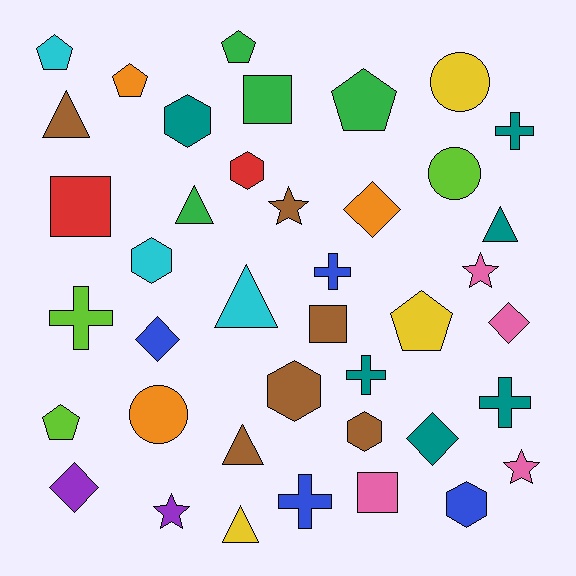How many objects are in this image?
There are 40 objects.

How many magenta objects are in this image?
There are no magenta objects.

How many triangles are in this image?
There are 6 triangles.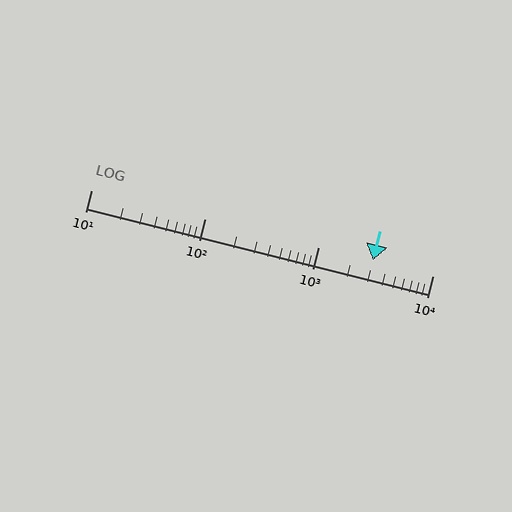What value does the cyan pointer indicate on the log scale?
The pointer indicates approximately 3000.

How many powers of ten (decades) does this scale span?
The scale spans 3 decades, from 10 to 10000.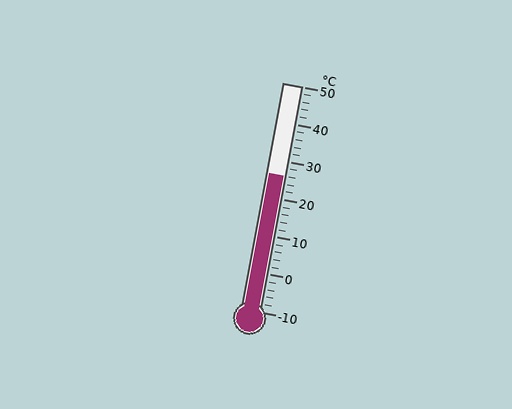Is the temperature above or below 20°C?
The temperature is above 20°C.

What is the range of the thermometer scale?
The thermometer scale ranges from -10°C to 50°C.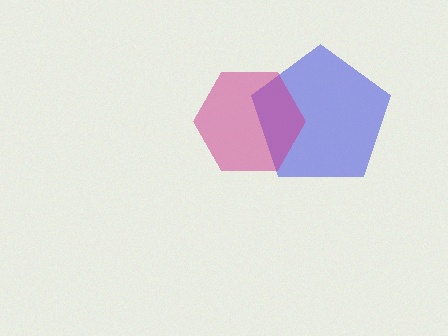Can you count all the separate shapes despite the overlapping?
Yes, there are 2 separate shapes.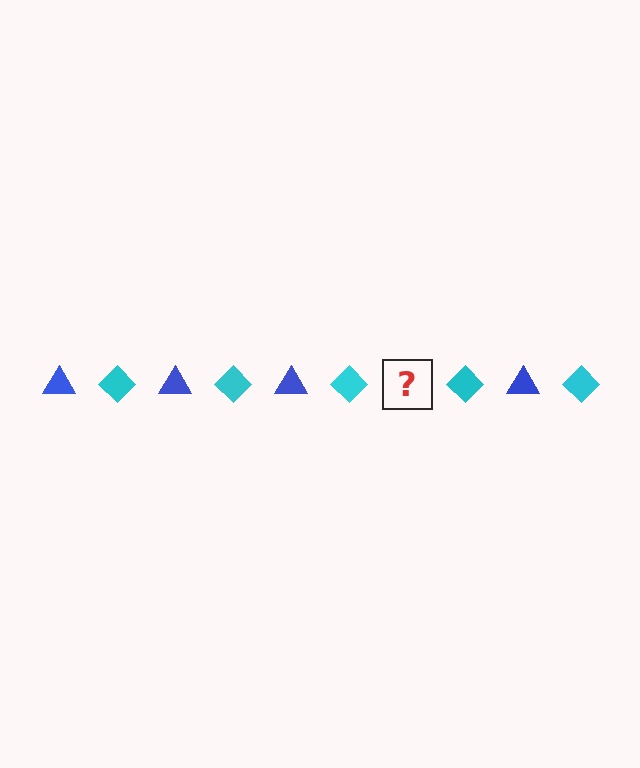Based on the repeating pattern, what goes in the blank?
The blank should be a blue triangle.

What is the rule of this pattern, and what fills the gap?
The rule is that the pattern alternates between blue triangle and cyan diamond. The gap should be filled with a blue triangle.